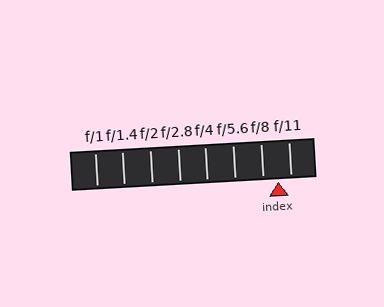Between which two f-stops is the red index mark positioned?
The index mark is between f/8 and f/11.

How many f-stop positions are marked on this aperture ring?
There are 8 f-stop positions marked.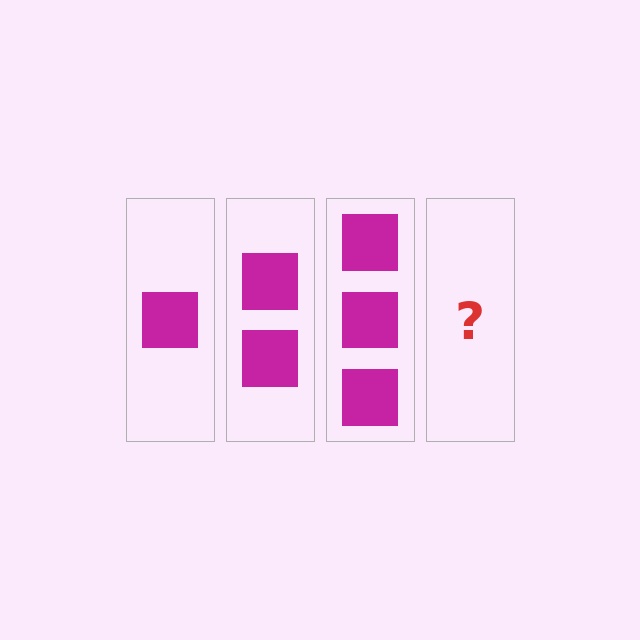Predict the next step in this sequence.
The next step is 4 squares.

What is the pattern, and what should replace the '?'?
The pattern is that each step adds one more square. The '?' should be 4 squares.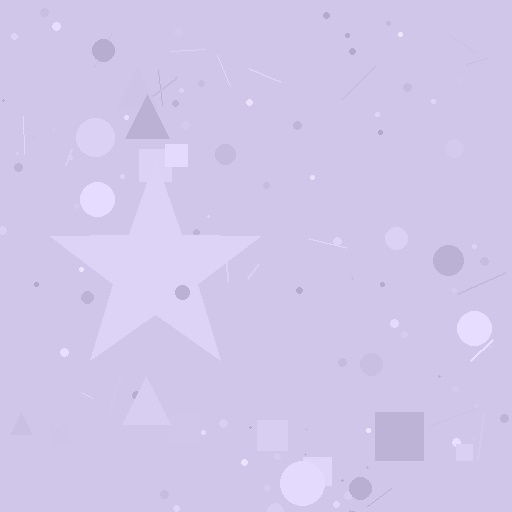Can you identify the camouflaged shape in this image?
The camouflaged shape is a star.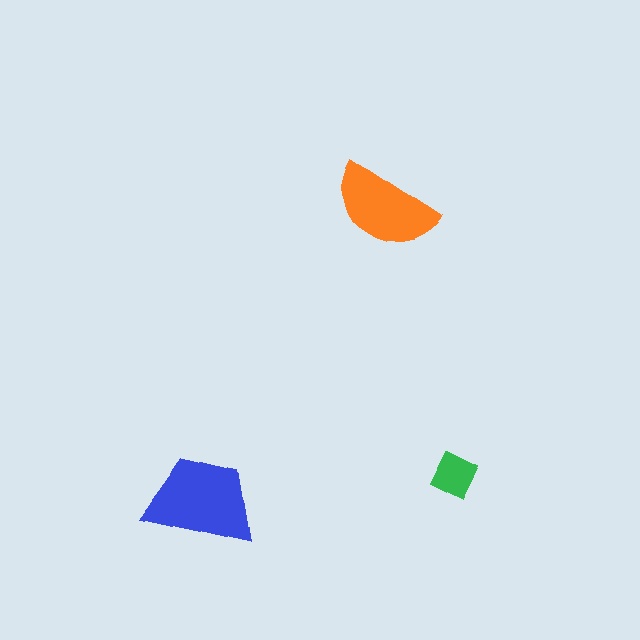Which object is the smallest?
The green diamond.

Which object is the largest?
The blue trapezoid.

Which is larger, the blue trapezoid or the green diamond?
The blue trapezoid.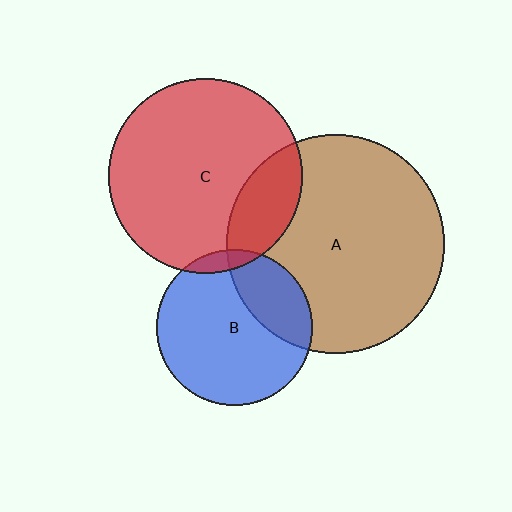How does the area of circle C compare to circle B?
Approximately 1.6 times.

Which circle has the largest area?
Circle A (brown).